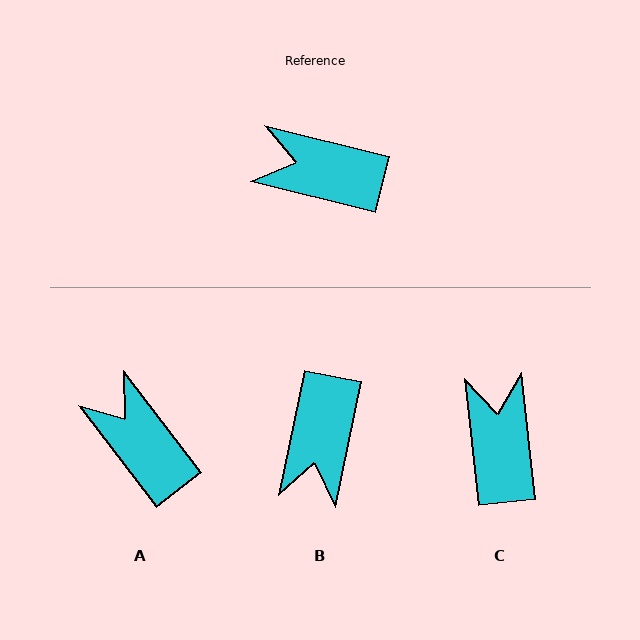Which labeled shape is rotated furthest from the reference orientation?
B, about 92 degrees away.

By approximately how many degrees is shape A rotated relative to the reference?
Approximately 39 degrees clockwise.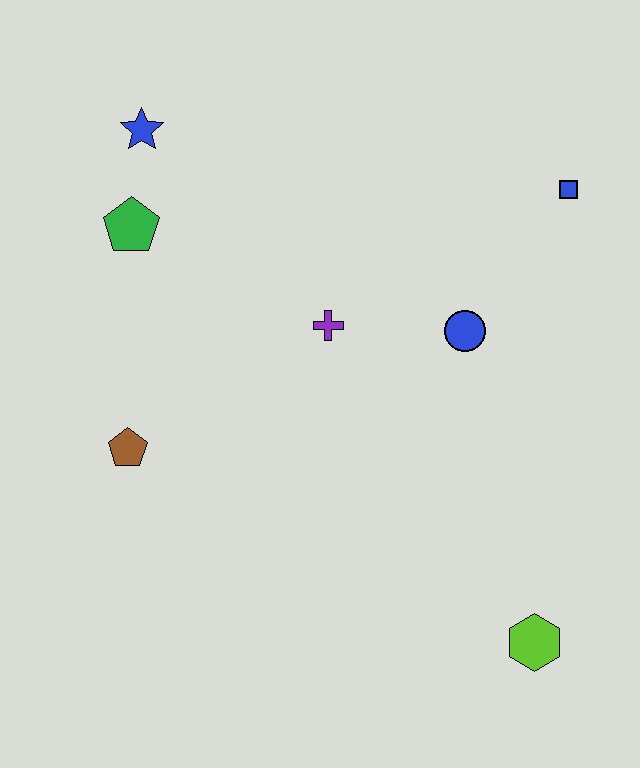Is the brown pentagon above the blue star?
No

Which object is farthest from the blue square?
The brown pentagon is farthest from the blue square.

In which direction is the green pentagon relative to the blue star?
The green pentagon is below the blue star.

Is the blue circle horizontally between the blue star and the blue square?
Yes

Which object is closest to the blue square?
The blue circle is closest to the blue square.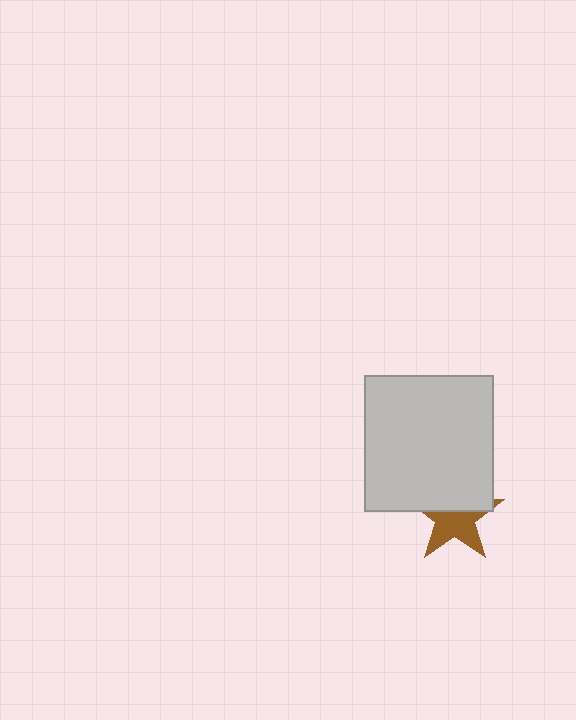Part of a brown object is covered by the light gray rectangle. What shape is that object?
It is a star.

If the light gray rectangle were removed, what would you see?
You would see the complete brown star.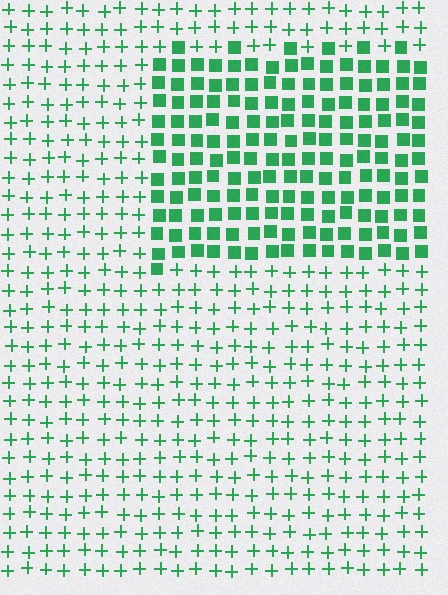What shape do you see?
I see a rectangle.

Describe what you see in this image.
The image is filled with small green elements arranged in a uniform grid. A rectangle-shaped region contains squares, while the surrounding area contains plus signs. The boundary is defined purely by the change in element shape.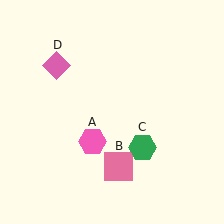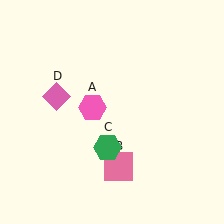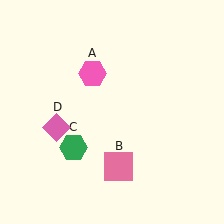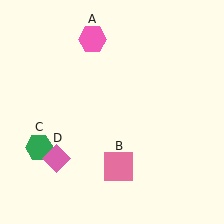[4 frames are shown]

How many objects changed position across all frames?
3 objects changed position: pink hexagon (object A), green hexagon (object C), pink diamond (object D).